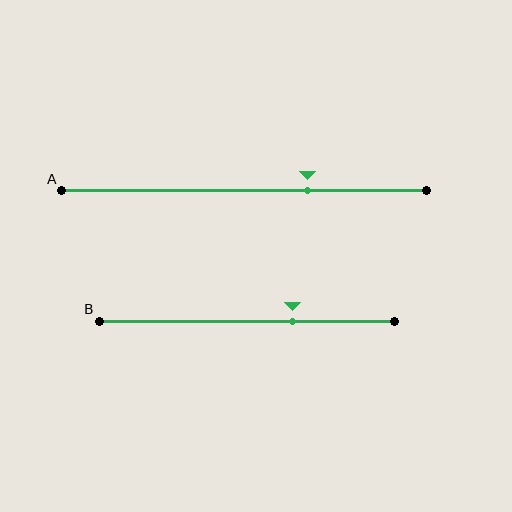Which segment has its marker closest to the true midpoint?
Segment B has its marker closest to the true midpoint.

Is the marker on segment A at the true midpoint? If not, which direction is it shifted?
No, the marker on segment A is shifted to the right by about 17% of the segment length.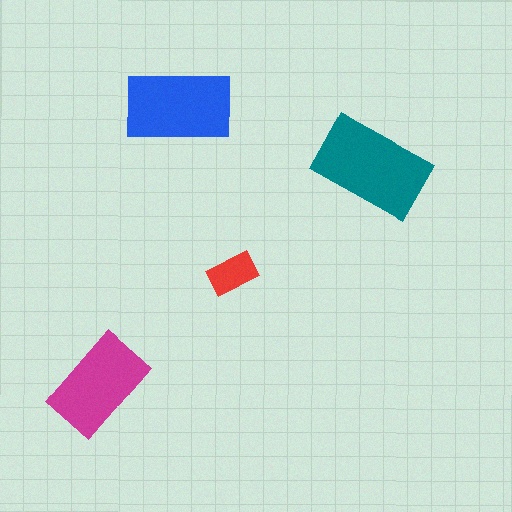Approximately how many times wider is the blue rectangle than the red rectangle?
About 2 times wider.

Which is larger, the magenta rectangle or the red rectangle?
The magenta one.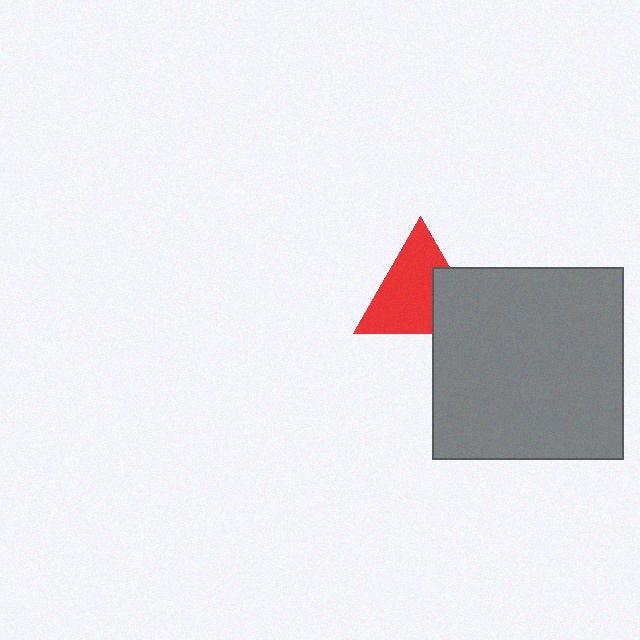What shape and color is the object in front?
The object in front is a gray square.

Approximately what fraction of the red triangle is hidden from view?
Roughly 31% of the red triangle is hidden behind the gray square.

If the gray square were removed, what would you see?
You would see the complete red triangle.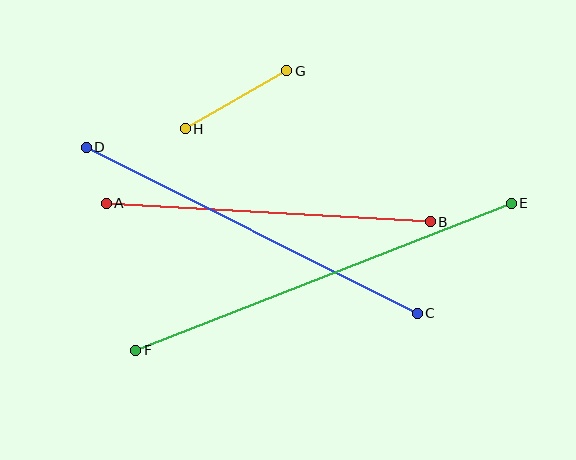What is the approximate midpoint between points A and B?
The midpoint is at approximately (268, 212) pixels.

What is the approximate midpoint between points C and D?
The midpoint is at approximately (252, 230) pixels.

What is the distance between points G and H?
The distance is approximately 117 pixels.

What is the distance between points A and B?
The distance is approximately 325 pixels.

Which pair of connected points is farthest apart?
Points E and F are farthest apart.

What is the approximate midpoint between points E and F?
The midpoint is at approximately (323, 277) pixels.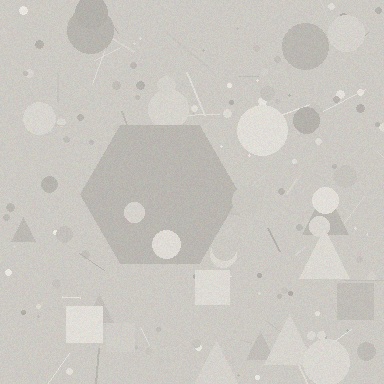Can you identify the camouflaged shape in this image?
The camouflaged shape is a hexagon.